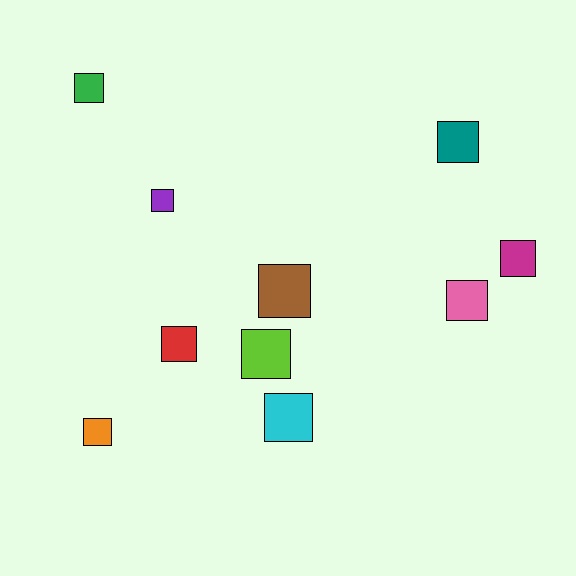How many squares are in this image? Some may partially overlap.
There are 10 squares.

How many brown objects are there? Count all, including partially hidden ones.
There is 1 brown object.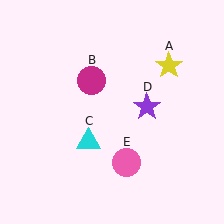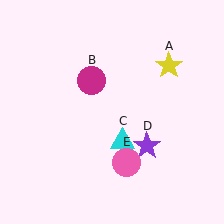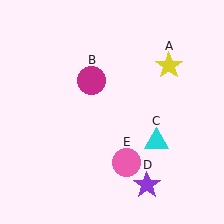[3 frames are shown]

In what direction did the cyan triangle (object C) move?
The cyan triangle (object C) moved right.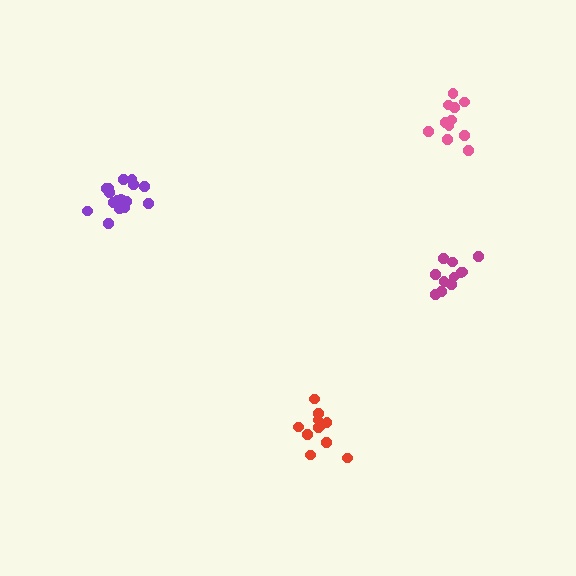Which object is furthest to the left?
The purple cluster is leftmost.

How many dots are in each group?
Group 1: 11 dots, Group 2: 11 dots, Group 3: 11 dots, Group 4: 17 dots (50 total).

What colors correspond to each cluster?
The clusters are colored: magenta, red, pink, purple.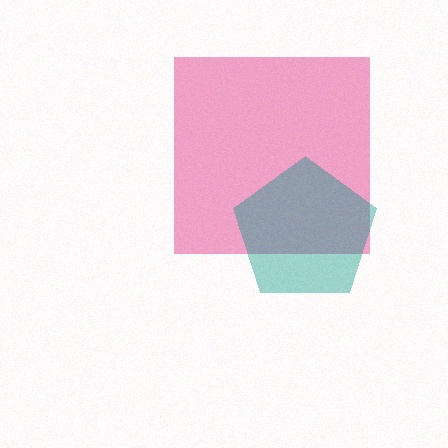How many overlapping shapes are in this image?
There are 2 overlapping shapes in the image.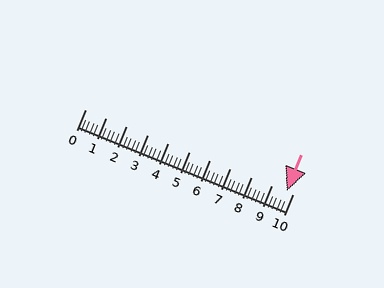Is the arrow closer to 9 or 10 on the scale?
The arrow is closer to 10.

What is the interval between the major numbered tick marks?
The major tick marks are spaced 1 units apart.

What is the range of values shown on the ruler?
The ruler shows values from 0 to 10.